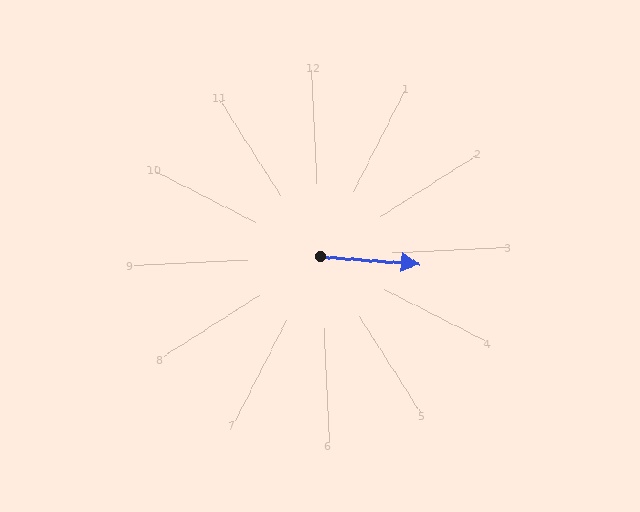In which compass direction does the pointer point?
East.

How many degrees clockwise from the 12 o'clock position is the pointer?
Approximately 97 degrees.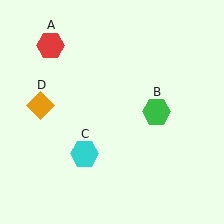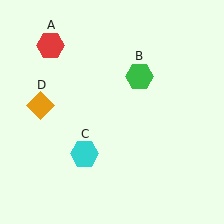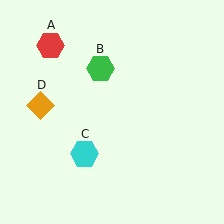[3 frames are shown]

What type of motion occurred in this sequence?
The green hexagon (object B) rotated counterclockwise around the center of the scene.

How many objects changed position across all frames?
1 object changed position: green hexagon (object B).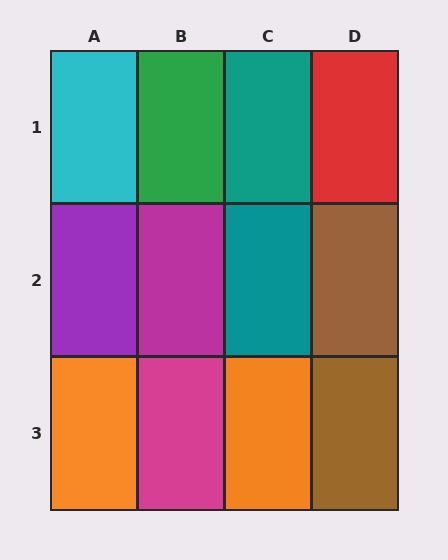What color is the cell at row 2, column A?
Purple.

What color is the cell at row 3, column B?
Magenta.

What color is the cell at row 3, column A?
Orange.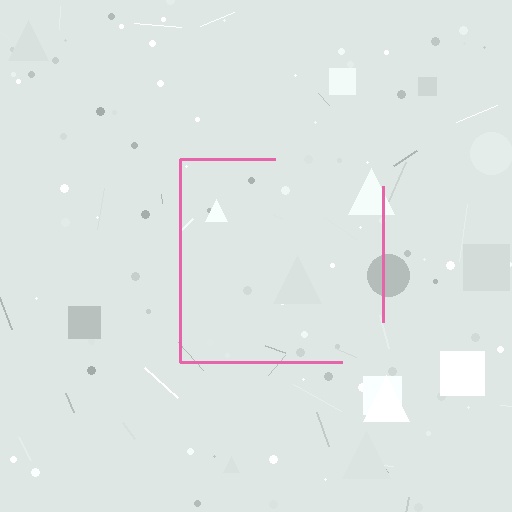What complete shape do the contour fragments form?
The contour fragments form a square.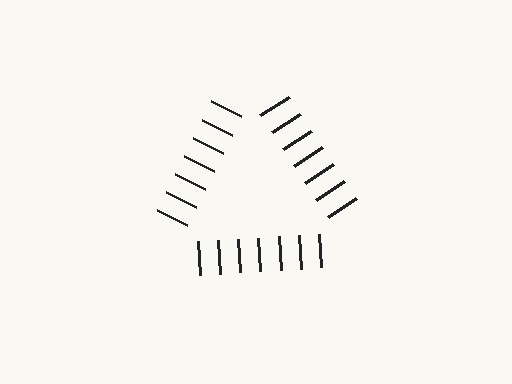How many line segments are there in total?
21 — 7 along each of the 3 edges.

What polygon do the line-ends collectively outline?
An illusory triangle — the line segments terminate on its edges but no continuous stroke is drawn.